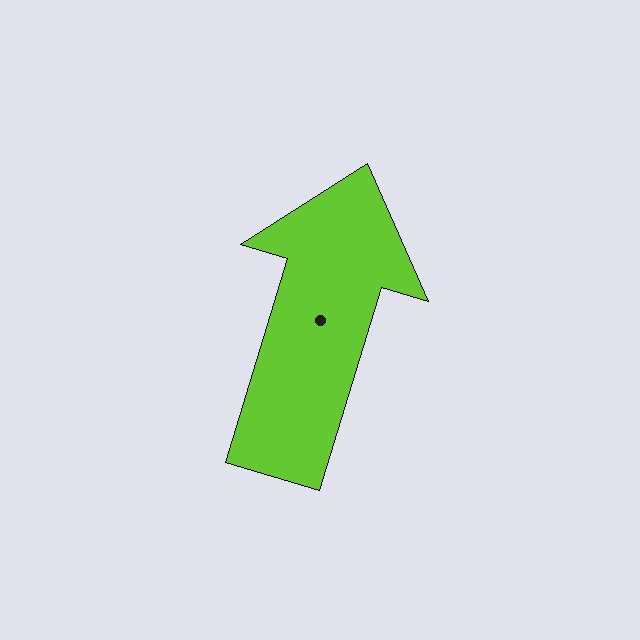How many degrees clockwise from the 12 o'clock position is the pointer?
Approximately 17 degrees.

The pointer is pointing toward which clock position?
Roughly 1 o'clock.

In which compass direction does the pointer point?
North.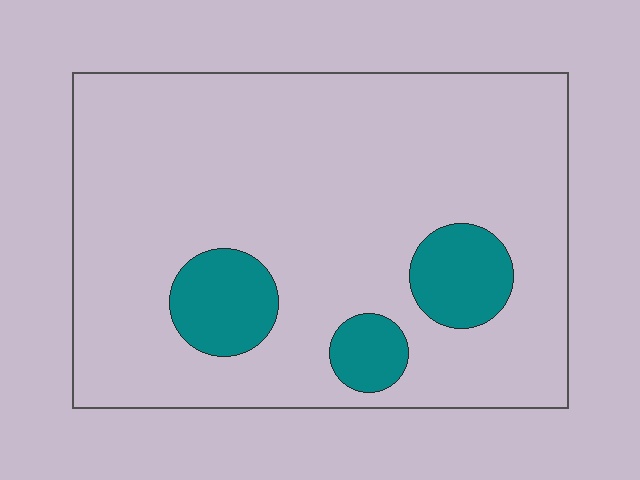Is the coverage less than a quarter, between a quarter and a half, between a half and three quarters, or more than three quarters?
Less than a quarter.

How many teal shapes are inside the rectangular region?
3.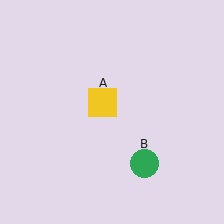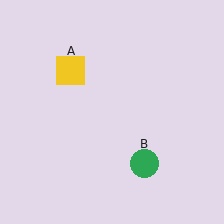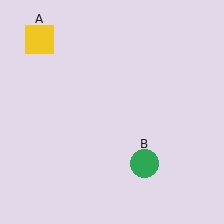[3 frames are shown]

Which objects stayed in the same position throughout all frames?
Green circle (object B) remained stationary.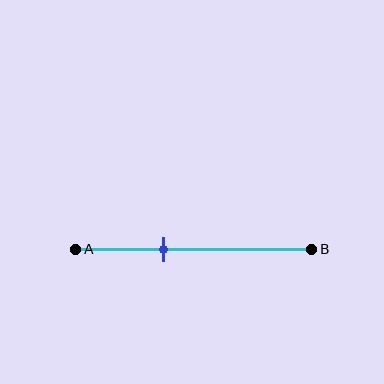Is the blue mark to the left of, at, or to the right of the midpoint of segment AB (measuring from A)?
The blue mark is to the left of the midpoint of segment AB.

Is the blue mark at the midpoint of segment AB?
No, the mark is at about 35% from A, not at the 50% midpoint.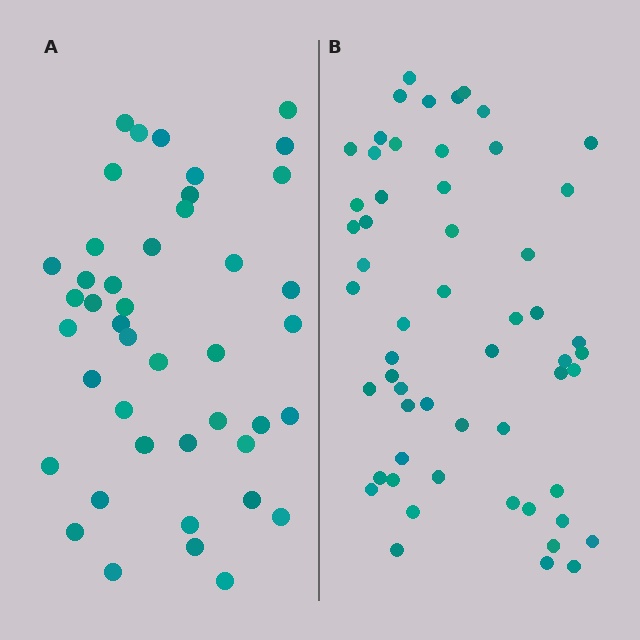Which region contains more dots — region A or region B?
Region B (the right region) has more dots.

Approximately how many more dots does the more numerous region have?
Region B has approximately 15 more dots than region A.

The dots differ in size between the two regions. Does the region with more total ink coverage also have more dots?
No. Region A has more total ink coverage because its dots are larger, but region B actually contains more individual dots. Total area can be misleading — the number of items is what matters here.